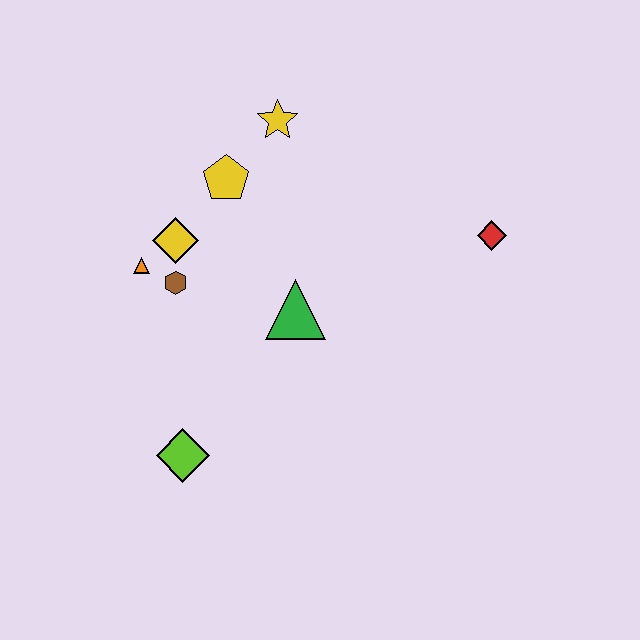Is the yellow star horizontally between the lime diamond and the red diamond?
Yes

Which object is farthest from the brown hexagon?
The red diamond is farthest from the brown hexagon.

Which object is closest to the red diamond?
The green triangle is closest to the red diamond.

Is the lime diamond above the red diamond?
No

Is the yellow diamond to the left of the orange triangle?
No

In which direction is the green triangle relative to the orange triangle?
The green triangle is to the right of the orange triangle.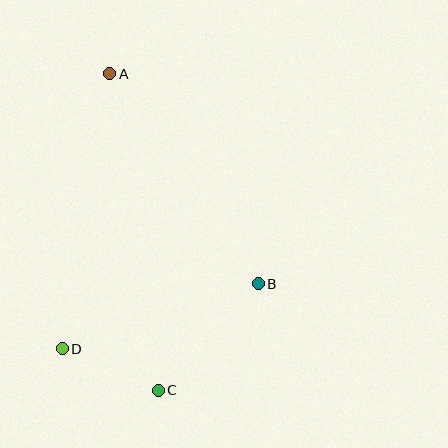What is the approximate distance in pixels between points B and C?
The distance between B and C is approximately 146 pixels.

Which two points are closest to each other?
Points C and D are closest to each other.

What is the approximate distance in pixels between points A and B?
The distance between A and B is approximately 257 pixels.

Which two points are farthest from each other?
Points A and C are farthest from each other.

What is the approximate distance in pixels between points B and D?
The distance between B and D is approximately 206 pixels.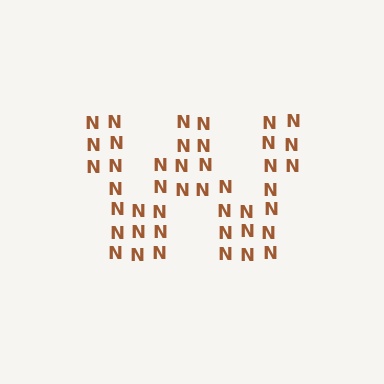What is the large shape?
The large shape is the letter W.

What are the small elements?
The small elements are letter N's.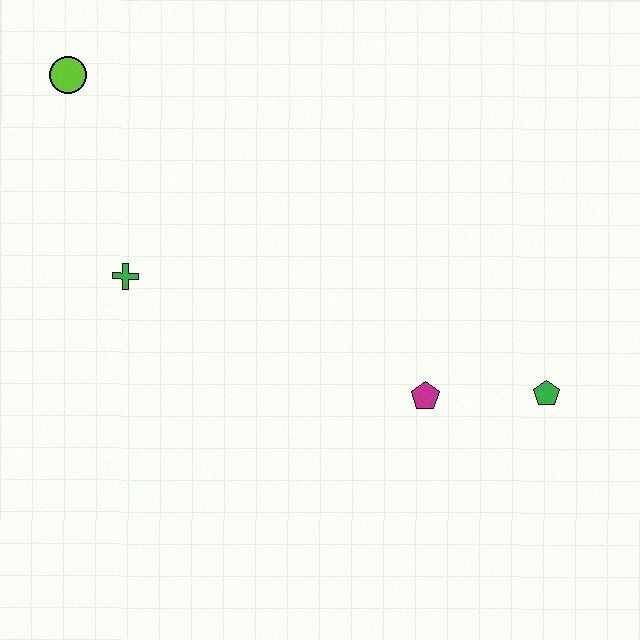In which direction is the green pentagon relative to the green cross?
The green pentagon is to the right of the green cross.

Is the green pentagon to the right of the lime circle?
Yes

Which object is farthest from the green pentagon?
The lime circle is farthest from the green pentagon.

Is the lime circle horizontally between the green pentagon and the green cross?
No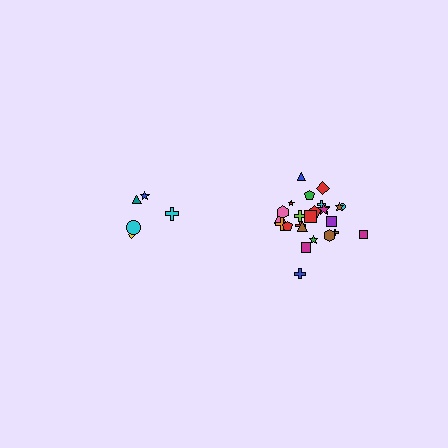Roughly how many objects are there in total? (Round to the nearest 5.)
Roughly 30 objects in total.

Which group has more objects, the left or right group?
The right group.